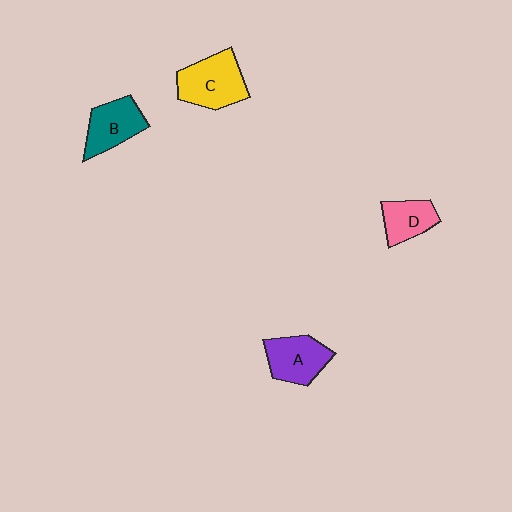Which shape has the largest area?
Shape C (yellow).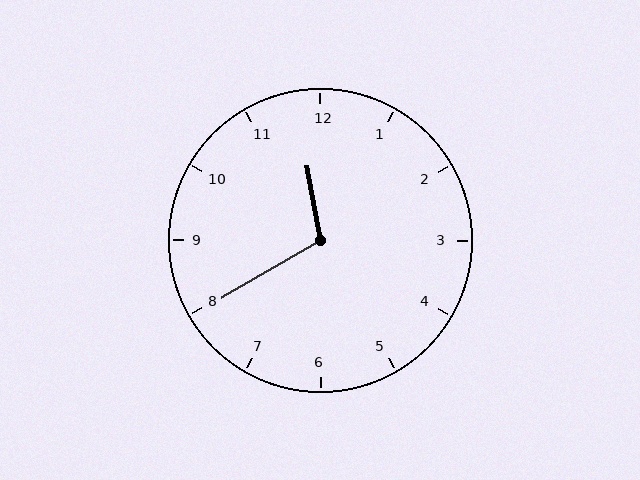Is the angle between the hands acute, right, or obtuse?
It is obtuse.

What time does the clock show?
11:40.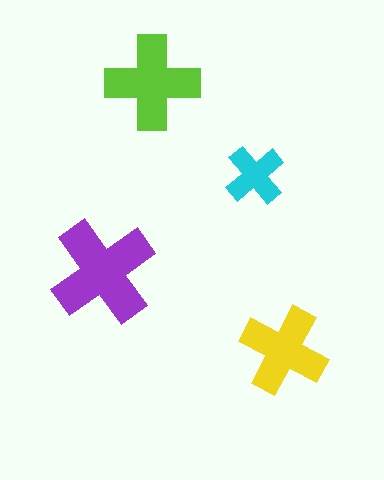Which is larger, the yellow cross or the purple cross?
The purple one.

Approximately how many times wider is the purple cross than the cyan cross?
About 2 times wider.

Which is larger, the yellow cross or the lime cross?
The lime one.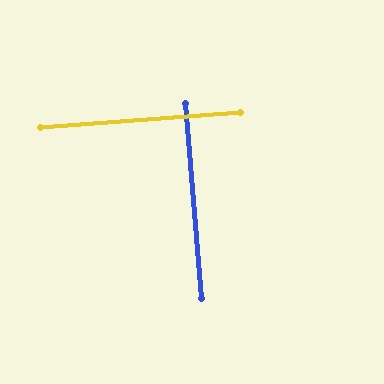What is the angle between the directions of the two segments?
Approximately 89 degrees.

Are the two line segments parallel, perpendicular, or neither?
Perpendicular — they meet at approximately 89°.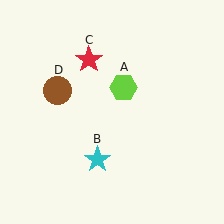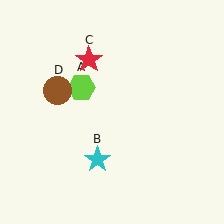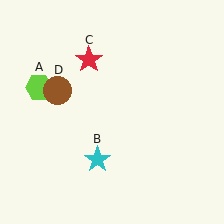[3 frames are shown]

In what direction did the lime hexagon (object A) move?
The lime hexagon (object A) moved left.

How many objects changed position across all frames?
1 object changed position: lime hexagon (object A).